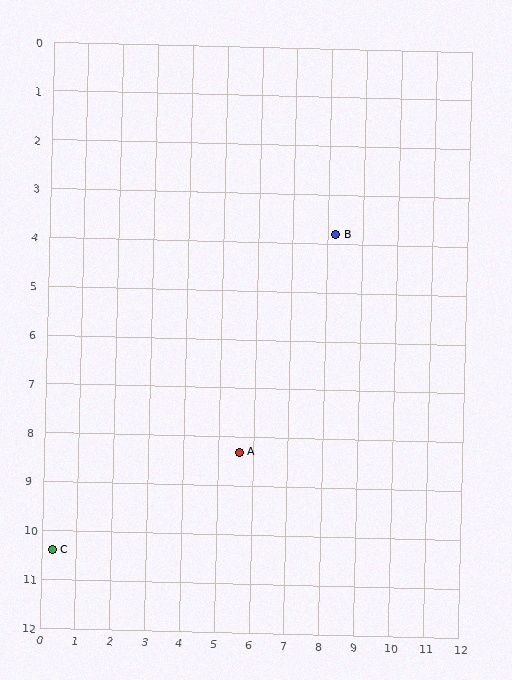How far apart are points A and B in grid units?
Points A and B are about 5.2 grid units apart.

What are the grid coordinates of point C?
Point C is at approximately (0.3, 10.4).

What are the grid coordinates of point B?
Point B is at approximately (8.2, 3.8).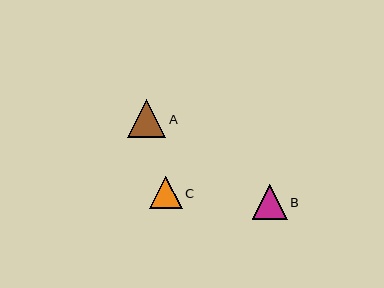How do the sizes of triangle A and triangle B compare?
Triangle A and triangle B are approximately the same size.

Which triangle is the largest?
Triangle A is the largest with a size of approximately 38 pixels.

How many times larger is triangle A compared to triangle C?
Triangle A is approximately 1.2 times the size of triangle C.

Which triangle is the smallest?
Triangle C is the smallest with a size of approximately 32 pixels.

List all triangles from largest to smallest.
From largest to smallest: A, B, C.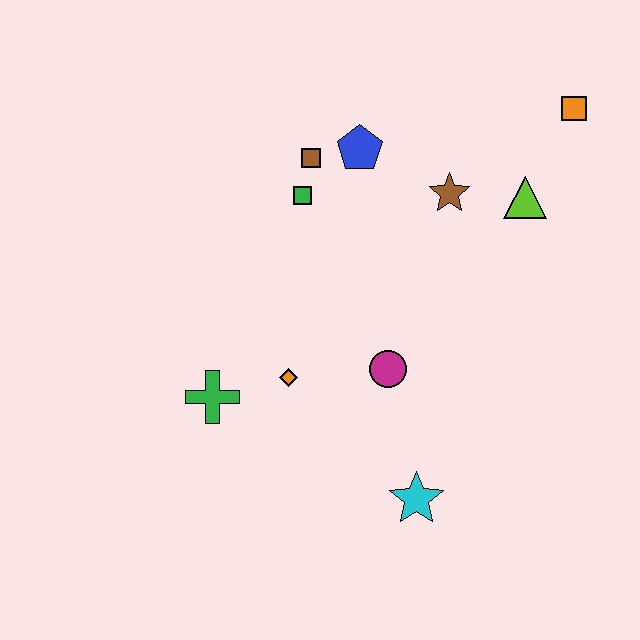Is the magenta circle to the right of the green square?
Yes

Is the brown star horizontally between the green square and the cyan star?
No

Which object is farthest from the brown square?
The cyan star is farthest from the brown square.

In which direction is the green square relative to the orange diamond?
The green square is above the orange diamond.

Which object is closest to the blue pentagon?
The brown square is closest to the blue pentagon.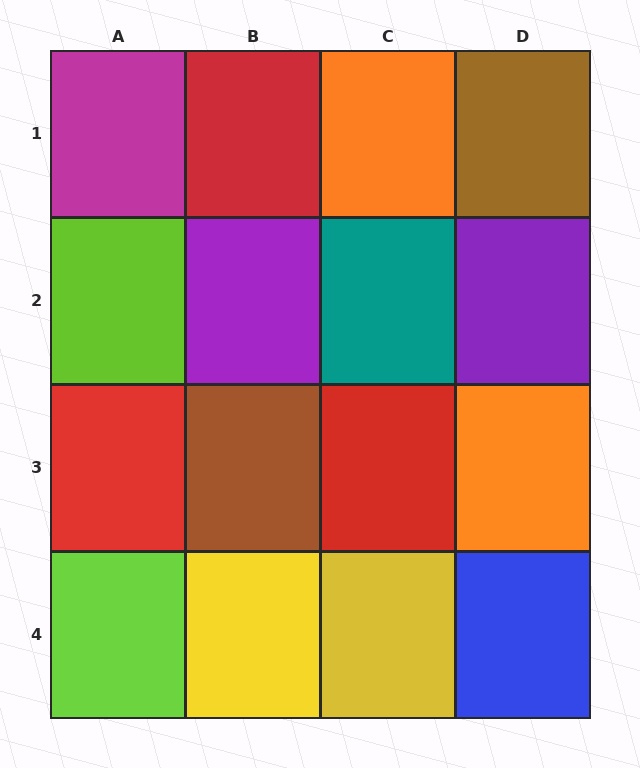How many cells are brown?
2 cells are brown.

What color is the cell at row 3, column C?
Red.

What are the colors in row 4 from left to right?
Lime, yellow, yellow, blue.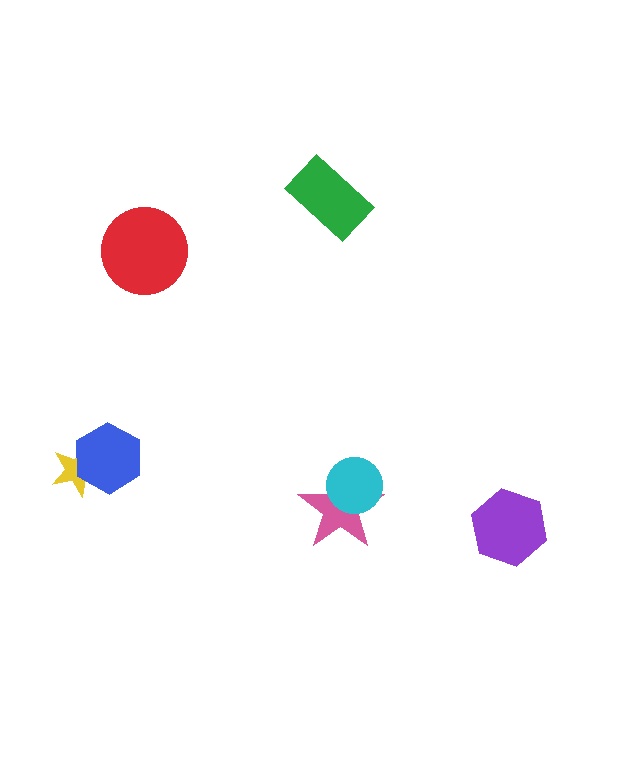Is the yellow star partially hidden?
Yes, it is partially covered by another shape.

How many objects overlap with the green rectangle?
0 objects overlap with the green rectangle.